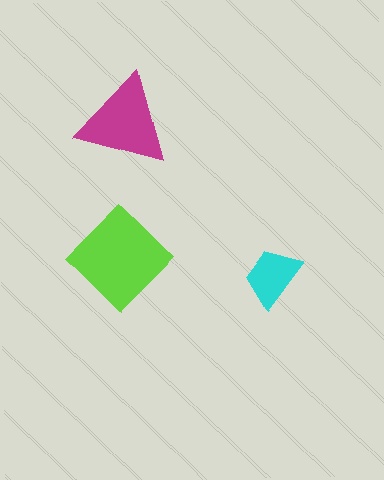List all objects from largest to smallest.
The lime diamond, the magenta triangle, the cyan trapezoid.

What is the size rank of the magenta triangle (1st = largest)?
2nd.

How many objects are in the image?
There are 3 objects in the image.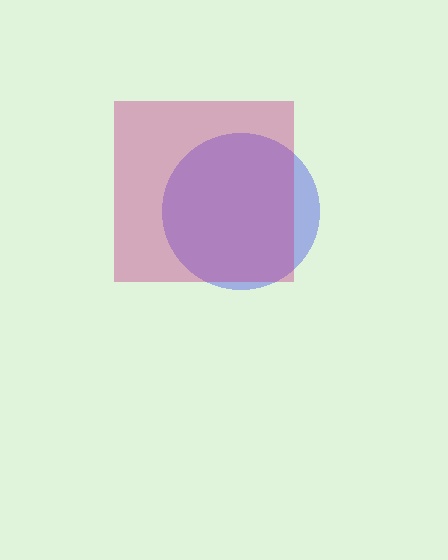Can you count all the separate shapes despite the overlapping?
Yes, there are 2 separate shapes.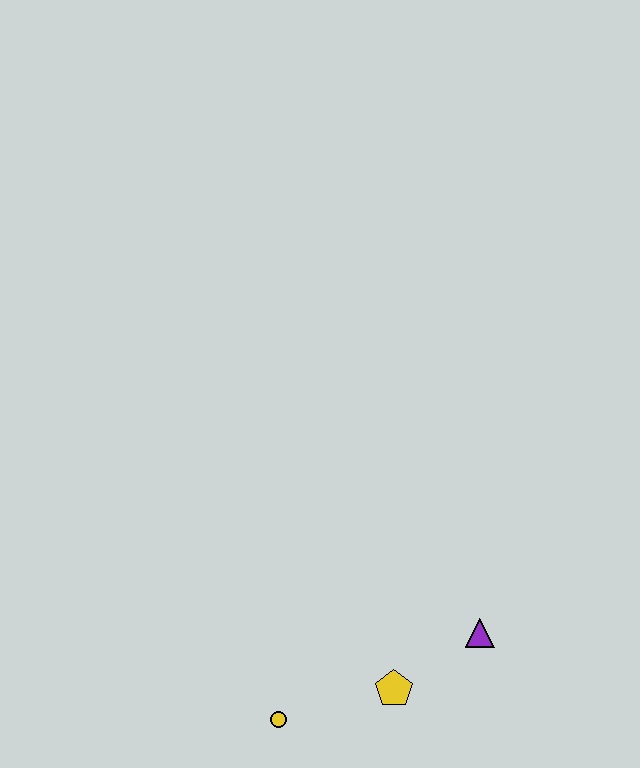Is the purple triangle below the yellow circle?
No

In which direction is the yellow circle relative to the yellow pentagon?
The yellow circle is to the left of the yellow pentagon.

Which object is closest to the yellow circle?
The yellow pentagon is closest to the yellow circle.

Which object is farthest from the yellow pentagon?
The yellow circle is farthest from the yellow pentagon.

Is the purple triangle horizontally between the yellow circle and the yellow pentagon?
No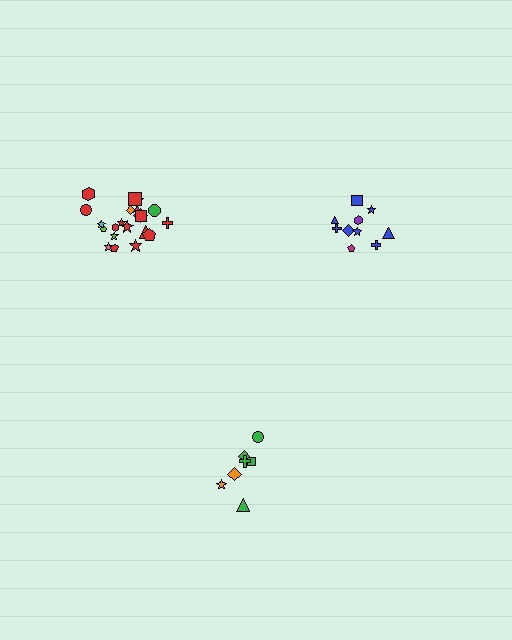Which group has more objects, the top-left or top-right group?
The top-left group.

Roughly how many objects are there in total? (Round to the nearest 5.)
Roughly 40 objects in total.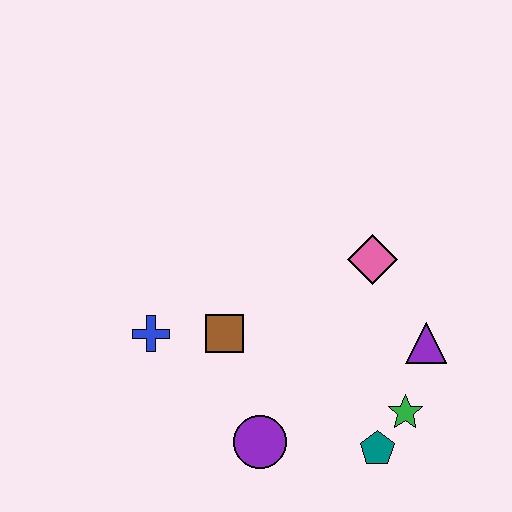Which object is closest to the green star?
The teal pentagon is closest to the green star.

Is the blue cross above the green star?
Yes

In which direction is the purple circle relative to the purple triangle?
The purple circle is to the left of the purple triangle.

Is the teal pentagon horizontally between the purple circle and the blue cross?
No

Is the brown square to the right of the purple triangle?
No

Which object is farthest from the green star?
The blue cross is farthest from the green star.